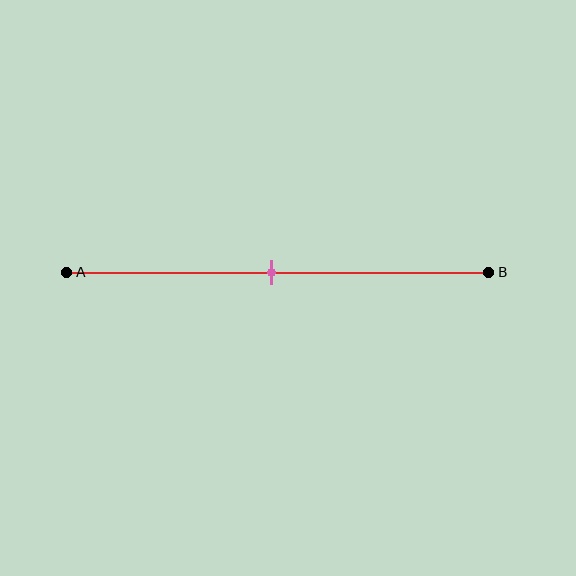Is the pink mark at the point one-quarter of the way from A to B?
No, the mark is at about 50% from A, not at the 25% one-quarter point.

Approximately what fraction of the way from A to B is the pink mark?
The pink mark is approximately 50% of the way from A to B.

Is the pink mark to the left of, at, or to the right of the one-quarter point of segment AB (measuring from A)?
The pink mark is to the right of the one-quarter point of segment AB.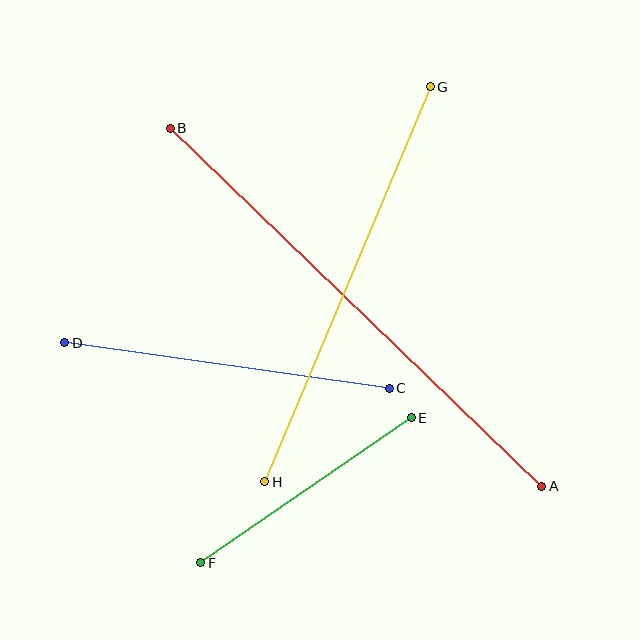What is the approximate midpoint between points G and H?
The midpoint is at approximately (348, 284) pixels.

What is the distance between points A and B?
The distance is approximately 516 pixels.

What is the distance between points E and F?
The distance is approximately 256 pixels.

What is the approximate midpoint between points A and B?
The midpoint is at approximately (356, 307) pixels.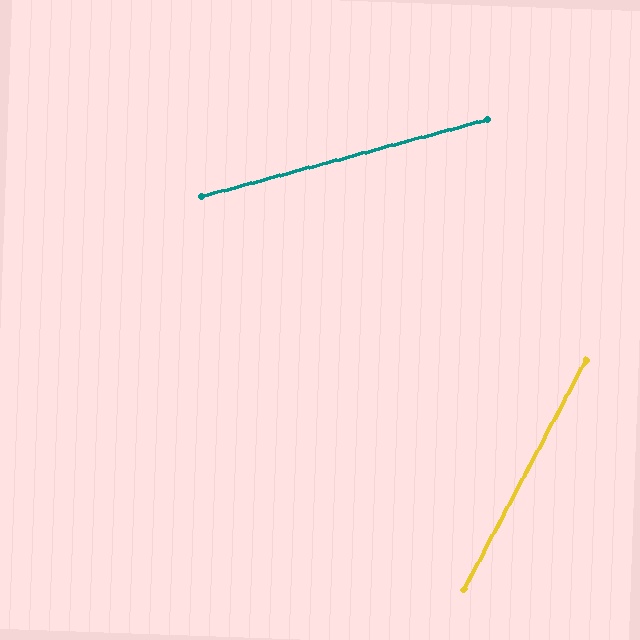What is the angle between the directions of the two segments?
Approximately 47 degrees.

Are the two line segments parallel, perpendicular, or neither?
Neither parallel nor perpendicular — they differ by about 47°.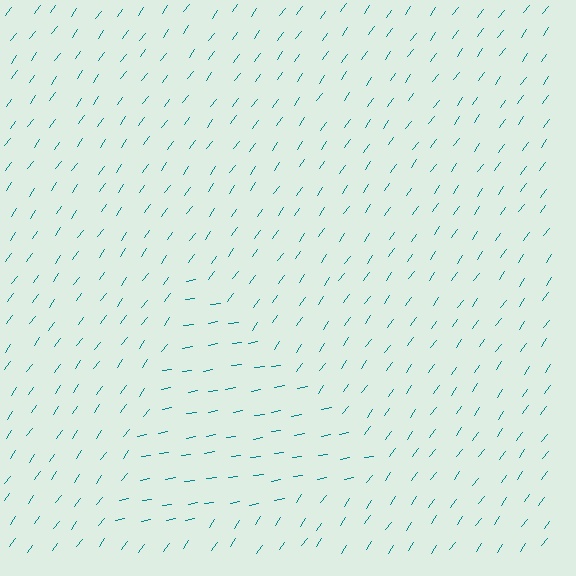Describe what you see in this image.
The image is filled with small teal line segments. A triangle region in the image has lines oriented differently from the surrounding lines, creating a visible texture boundary.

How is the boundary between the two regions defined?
The boundary is defined purely by a change in line orientation (approximately 45 degrees difference). All lines are the same color and thickness.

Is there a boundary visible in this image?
Yes, there is a texture boundary formed by a change in line orientation.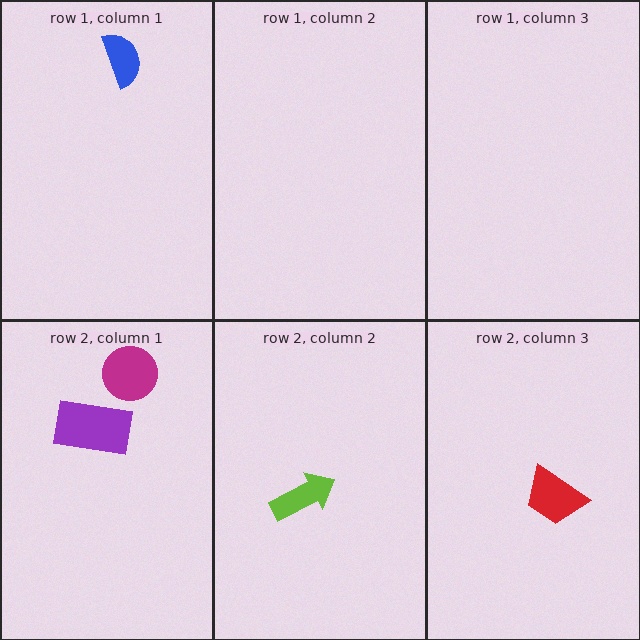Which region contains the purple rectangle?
The row 2, column 1 region.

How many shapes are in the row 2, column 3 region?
1.